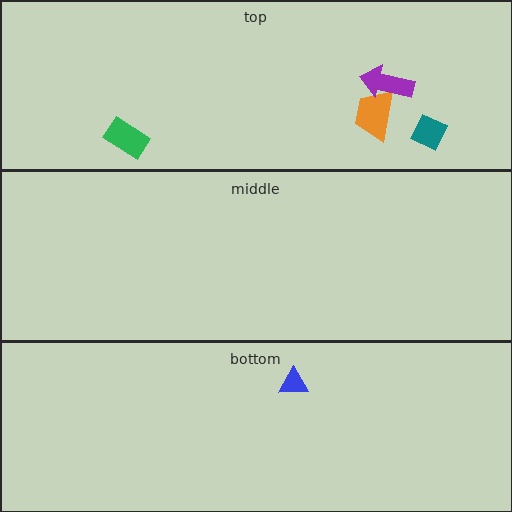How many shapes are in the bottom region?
1.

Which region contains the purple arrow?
The top region.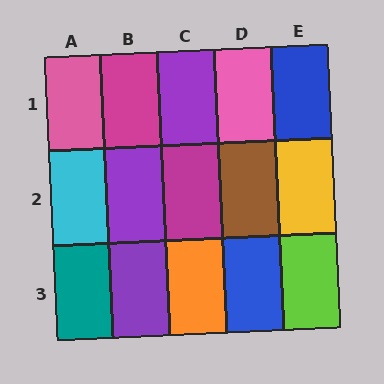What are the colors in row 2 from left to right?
Cyan, purple, magenta, brown, yellow.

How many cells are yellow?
1 cell is yellow.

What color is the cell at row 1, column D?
Pink.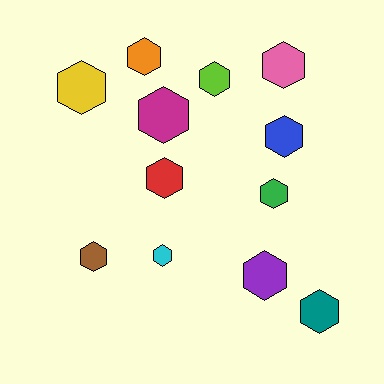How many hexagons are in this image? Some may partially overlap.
There are 12 hexagons.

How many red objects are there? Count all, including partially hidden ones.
There is 1 red object.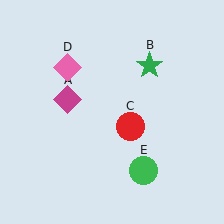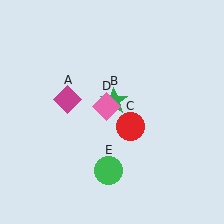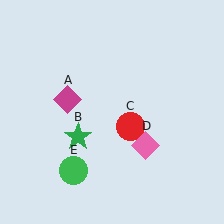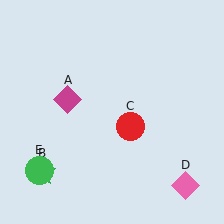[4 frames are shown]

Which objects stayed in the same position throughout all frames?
Magenta diamond (object A) and red circle (object C) remained stationary.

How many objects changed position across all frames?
3 objects changed position: green star (object B), pink diamond (object D), green circle (object E).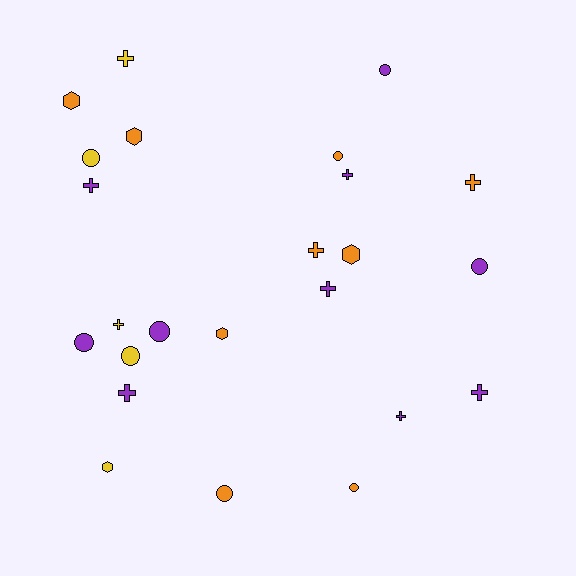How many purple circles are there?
There are 4 purple circles.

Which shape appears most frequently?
Cross, with 10 objects.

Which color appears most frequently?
Purple, with 10 objects.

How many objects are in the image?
There are 24 objects.